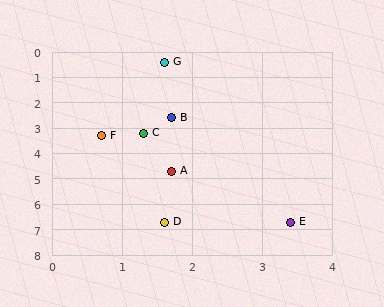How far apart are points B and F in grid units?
Points B and F are about 1.2 grid units apart.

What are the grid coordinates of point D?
Point D is at approximately (1.6, 6.7).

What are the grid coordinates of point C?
Point C is at approximately (1.3, 3.2).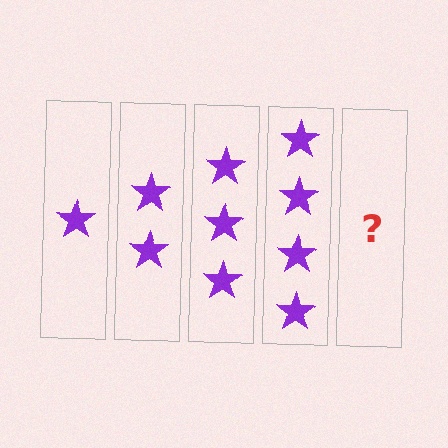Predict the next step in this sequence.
The next step is 5 stars.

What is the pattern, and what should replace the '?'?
The pattern is that each step adds one more star. The '?' should be 5 stars.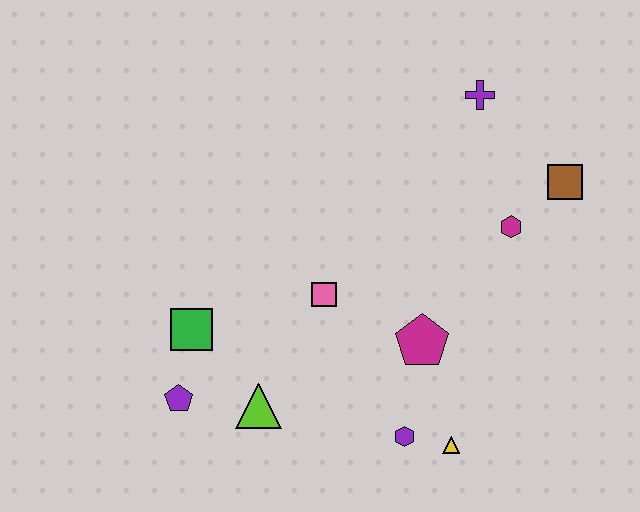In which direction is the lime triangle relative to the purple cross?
The lime triangle is below the purple cross.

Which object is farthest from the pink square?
The brown square is farthest from the pink square.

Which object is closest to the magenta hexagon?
The brown square is closest to the magenta hexagon.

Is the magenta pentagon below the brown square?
Yes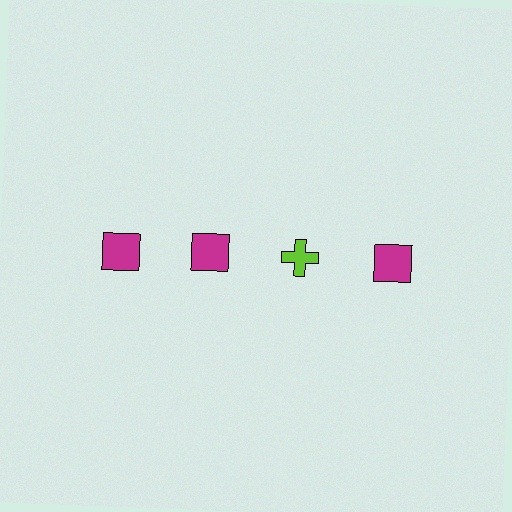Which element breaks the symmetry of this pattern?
The lime cross in the top row, center column breaks the symmetry. All other shapes are magenta squares.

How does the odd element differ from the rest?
It differs in both color (lime instead of magenta) and shape (cross instead of square).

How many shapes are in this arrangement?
There are 4 shapes arranged in a grid pattern.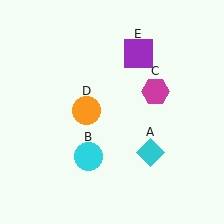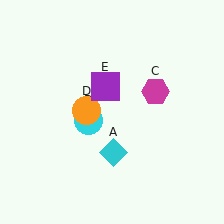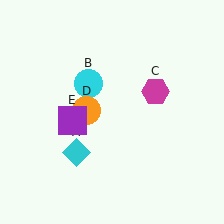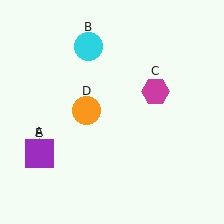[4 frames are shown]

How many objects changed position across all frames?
3 objects changed position: cyan diamond (object A), cyan circle (object B), purple square (object E).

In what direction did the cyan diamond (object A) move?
The cyan diamond (object A) moved left.